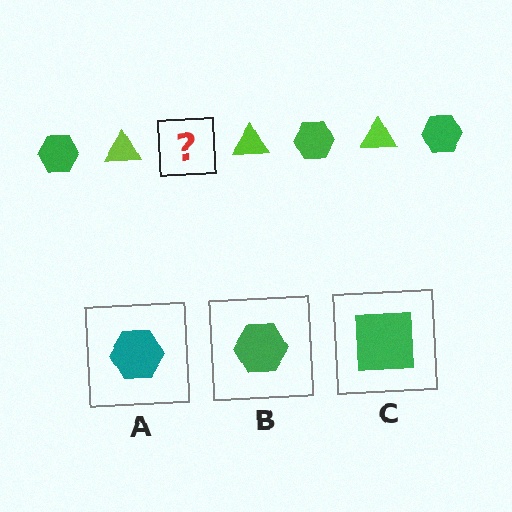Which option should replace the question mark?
Option B.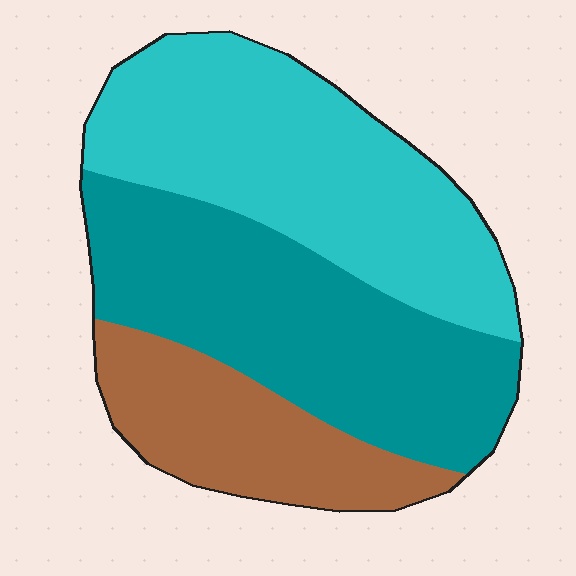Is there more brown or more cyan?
Cyan.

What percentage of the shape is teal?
Teal covers around 40% of the shape.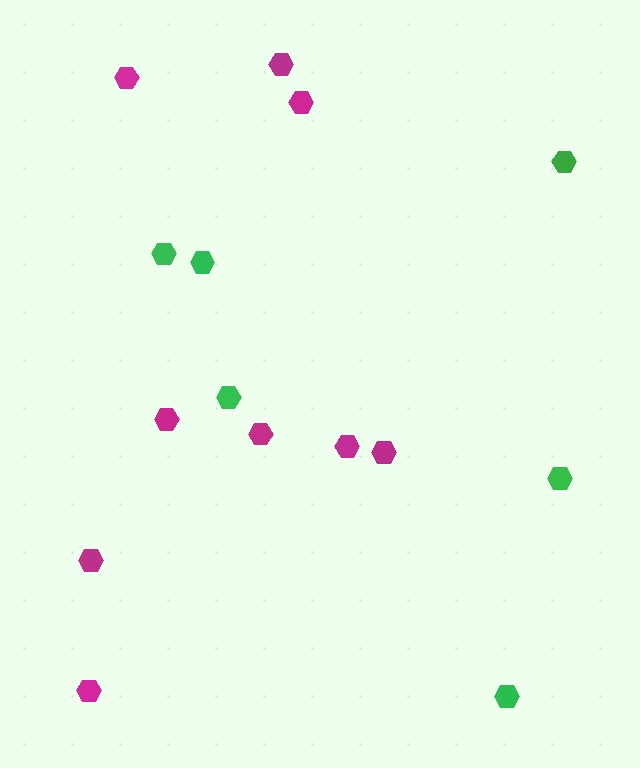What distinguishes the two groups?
There are 2 groups: one group of green hexagons (6) and one group of magenta hexagons (9).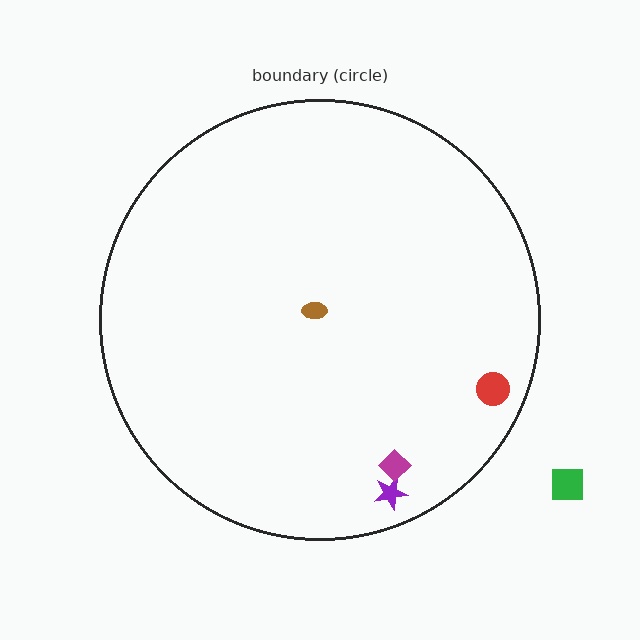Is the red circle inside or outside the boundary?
Inside.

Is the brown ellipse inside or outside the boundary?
Inside.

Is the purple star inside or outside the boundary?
Inside.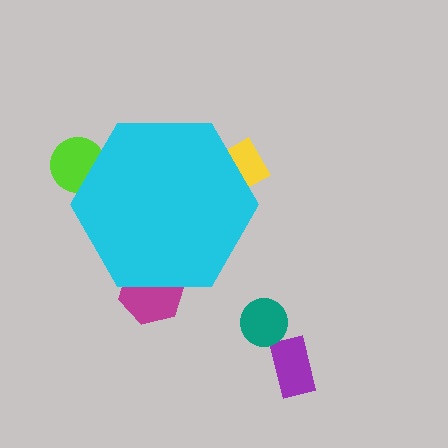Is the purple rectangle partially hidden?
No, the purple rectangle is fully visible.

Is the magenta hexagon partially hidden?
Yes, the magenta hexagon is partially hidden behind the cyan hexagon.